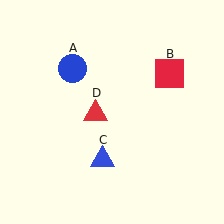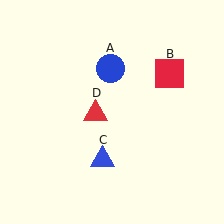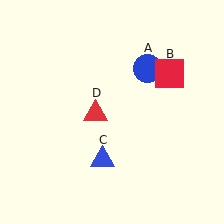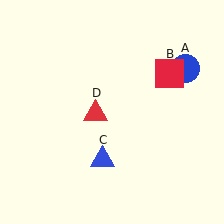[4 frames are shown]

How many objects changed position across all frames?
1 object changed position: blue circle (object A).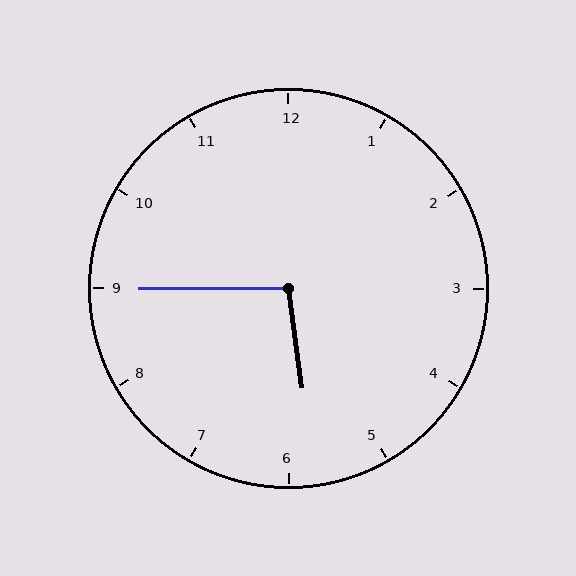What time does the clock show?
5:45.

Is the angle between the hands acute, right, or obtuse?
It is obtuse.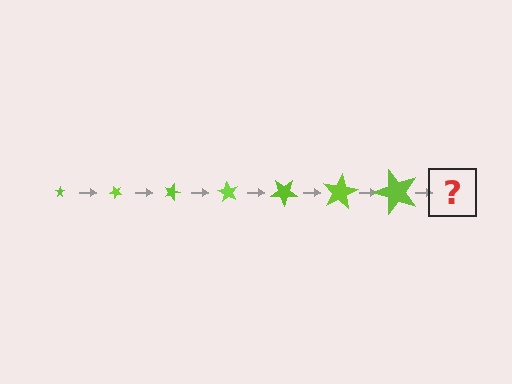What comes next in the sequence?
The next element should be a star, larger than the previous one and rotated 315 degrees from the start.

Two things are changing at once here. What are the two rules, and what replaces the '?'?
The two rules are that the star grows larger each step and it rotates 45 degrees each step. The '?' should be a star, larger than the previous one and rotated 315 degrees from the start.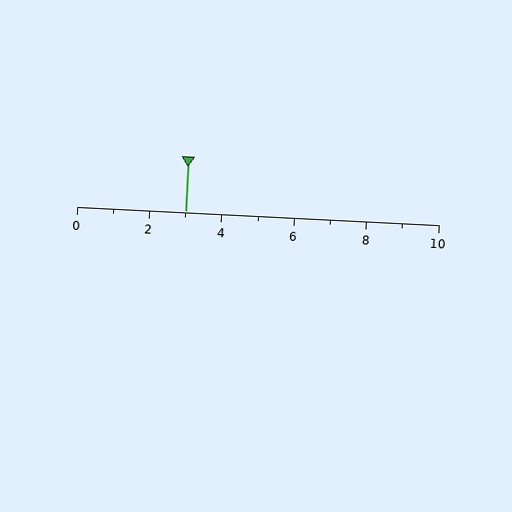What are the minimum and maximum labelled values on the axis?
The axis runs from 0 to 10.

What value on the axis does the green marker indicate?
The marker indicates approximately 3.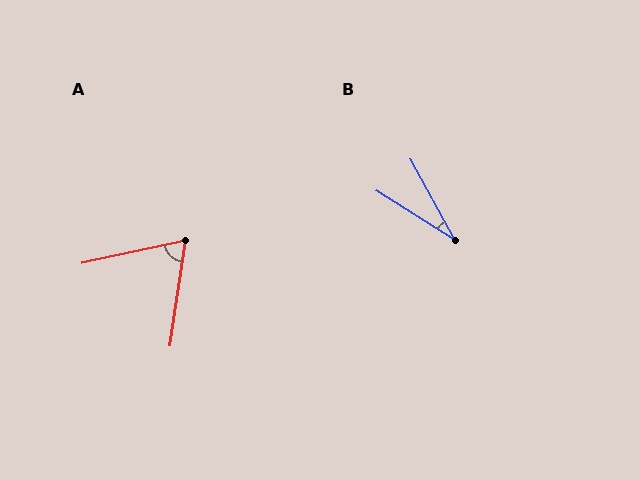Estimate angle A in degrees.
Approximately 69 degrees.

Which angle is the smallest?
B, at approximately 29 degrees.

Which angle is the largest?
A, at approximately 69 degrees.